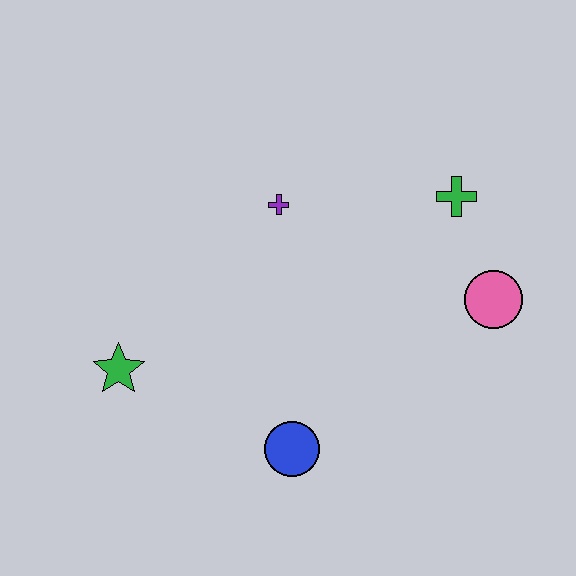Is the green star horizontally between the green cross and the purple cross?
No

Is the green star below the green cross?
Yes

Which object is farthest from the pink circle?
The green star is farthest from the pink circle.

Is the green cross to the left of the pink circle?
Yes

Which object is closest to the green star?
The blue circle is closest to the green star.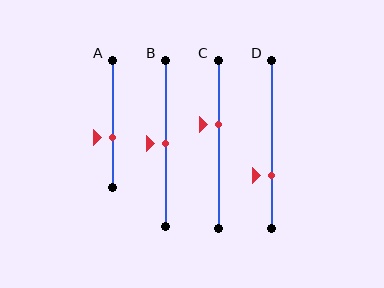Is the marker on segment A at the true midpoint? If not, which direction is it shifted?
No, the marker on segment A is shifted downward by about 11% of the segment length.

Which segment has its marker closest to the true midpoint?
Segment B has its marker closest to the true midpoint.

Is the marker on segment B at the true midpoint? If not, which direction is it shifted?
Yes, the marker on segment B is at the true midpoint.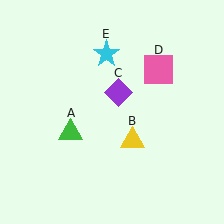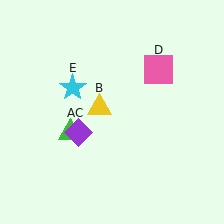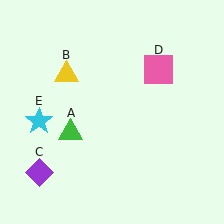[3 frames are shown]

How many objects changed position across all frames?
3 objects changed position: yellow triangle (object B), purple diamond (object C), cyan star (object E).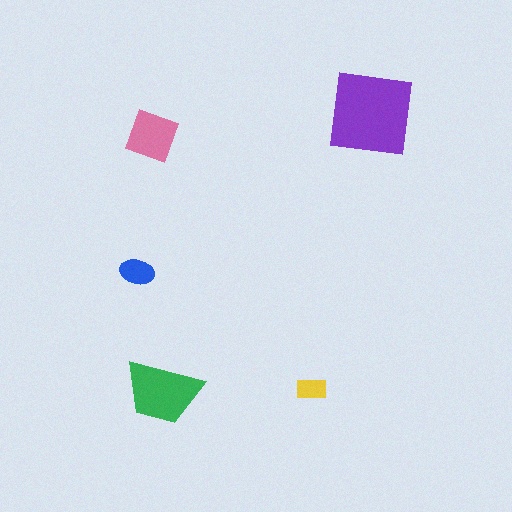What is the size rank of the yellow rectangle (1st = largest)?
5th.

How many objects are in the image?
There are 5 objects in the image.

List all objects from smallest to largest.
The yellow rectangle, the blue ellipse, the pink square, the green trapezoid, the purple square.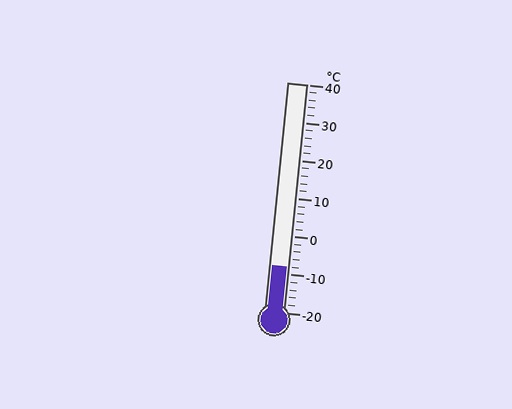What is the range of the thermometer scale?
The thermometer scale ranges from -20°C to 40°C.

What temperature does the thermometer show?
The thermometer shows approximately -8°C.